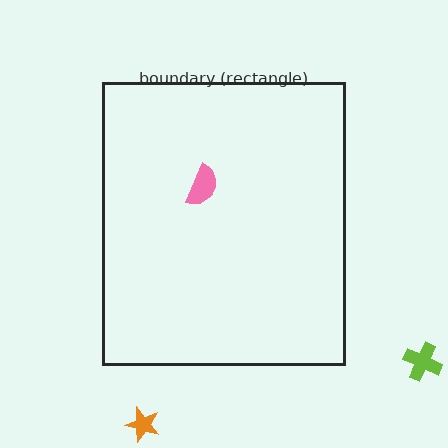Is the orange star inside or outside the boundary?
Outside.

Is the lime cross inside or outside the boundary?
Outside.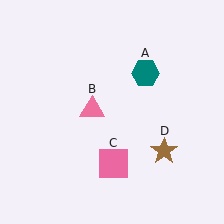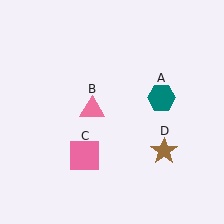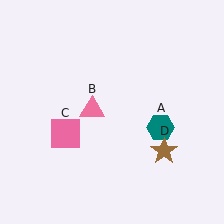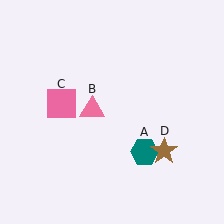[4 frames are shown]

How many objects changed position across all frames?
2 objects changed position: teal hexagon (object A), pink square (object C).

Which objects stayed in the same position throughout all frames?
Pink triangle (object B) and brown star (object D) remained stationary.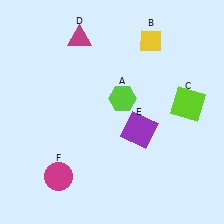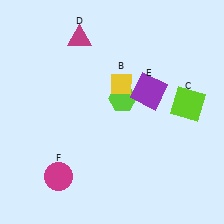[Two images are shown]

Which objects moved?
The objects that moved are: the yellow diamond (B), the purple square (E).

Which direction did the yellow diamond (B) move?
The yellow diamond (B) moved down.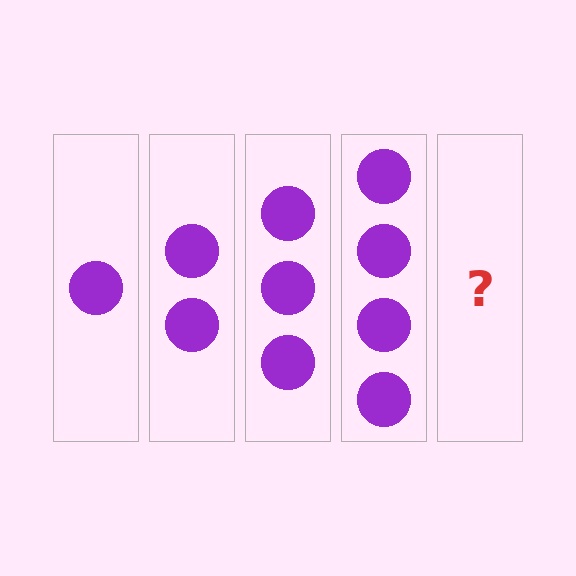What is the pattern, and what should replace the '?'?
The pattern is that each step adds one more circle. The '?' should be 5 circles.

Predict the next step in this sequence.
The next step is 5 circles.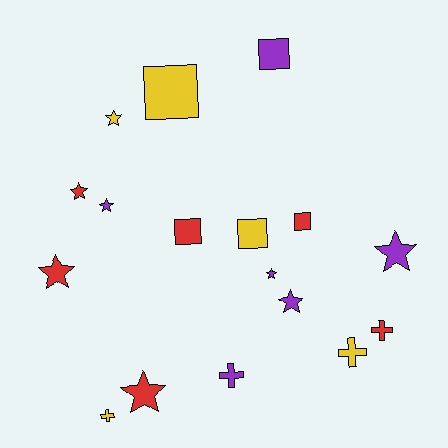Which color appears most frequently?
Red, with 6 objects.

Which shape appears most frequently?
Star, with 8 objects.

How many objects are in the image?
There are 17 objects.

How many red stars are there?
There are 3 red stars.